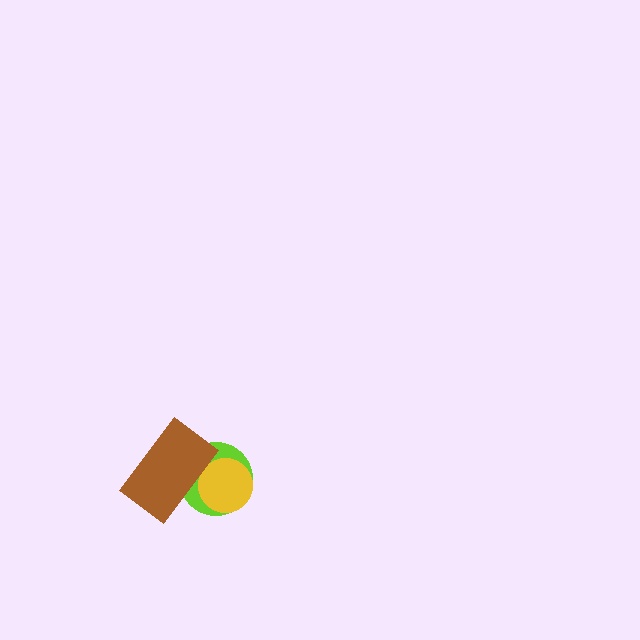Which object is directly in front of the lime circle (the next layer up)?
The yellow circle is directly in front of the lime circle.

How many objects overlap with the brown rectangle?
2 objects overlap with the brown rectangle.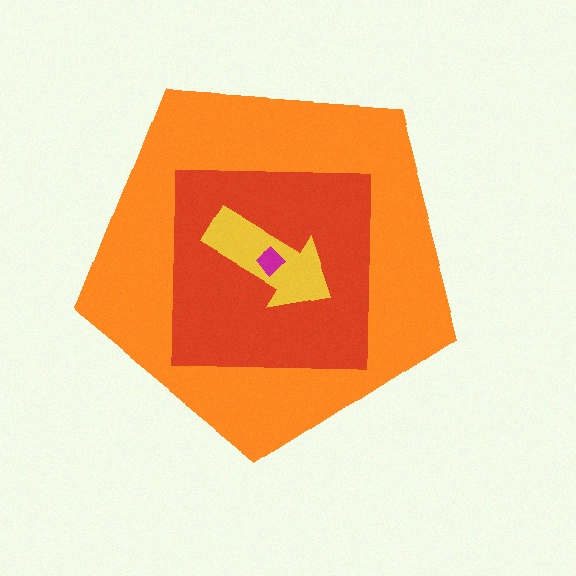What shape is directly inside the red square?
The yellow arrow.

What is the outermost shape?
The orange pentagon.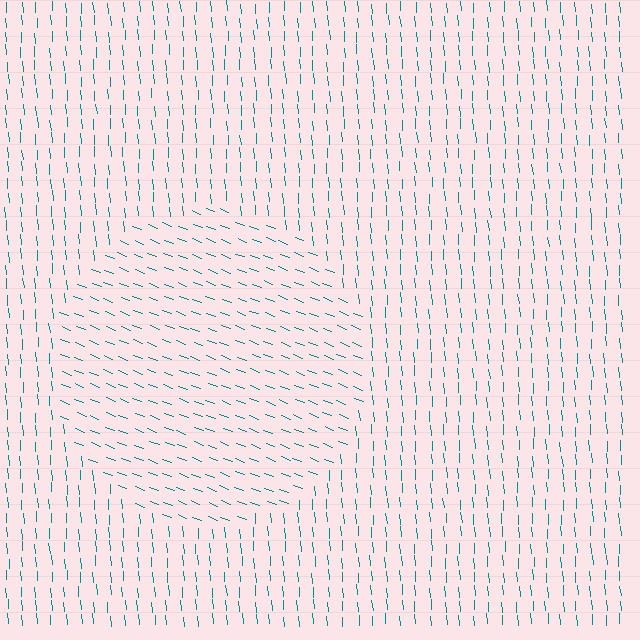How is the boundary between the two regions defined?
The boundary is defined purely by a change in line orientation (approximately 65 degrees difference). All lines are the same color and thickness.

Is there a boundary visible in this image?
Yes, there is a texture boundary formed by a change in line orientation.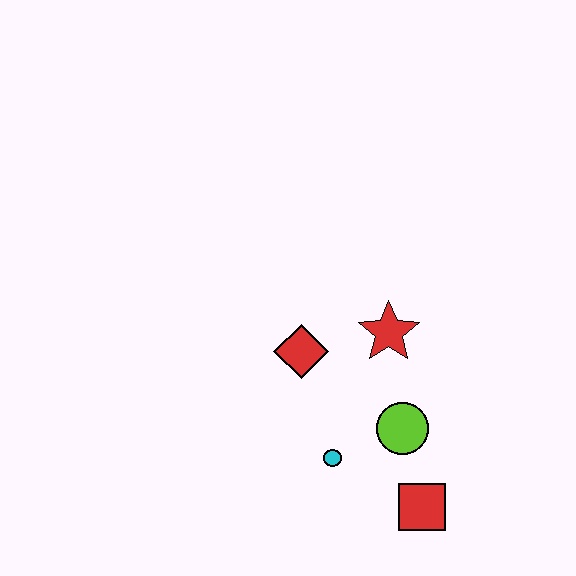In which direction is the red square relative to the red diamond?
The red square is below the red diamond.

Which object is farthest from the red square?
The red diamond is farthest from the red square.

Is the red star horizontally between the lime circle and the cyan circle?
Yes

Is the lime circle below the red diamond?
Yes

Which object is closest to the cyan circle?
The lime circle is closest to the cyan circle.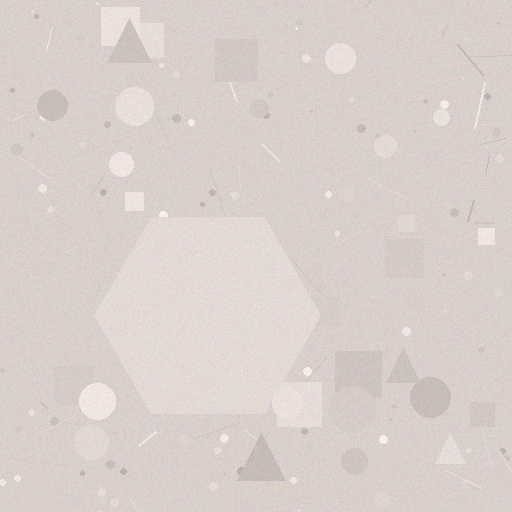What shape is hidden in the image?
A hexagon is hidden in the image.